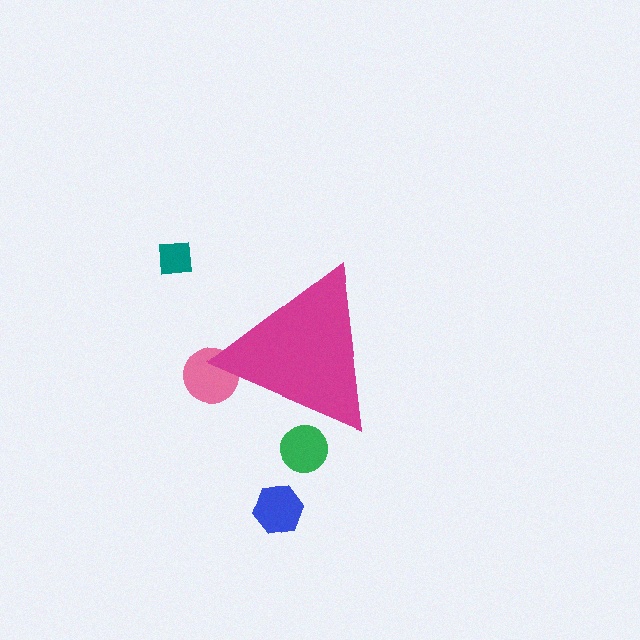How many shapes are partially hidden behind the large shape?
2 shapes are partially hidden.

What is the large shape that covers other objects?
A magenta triangle.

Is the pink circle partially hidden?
Yes, the pink circle is partially hidden behind the magenta triangle.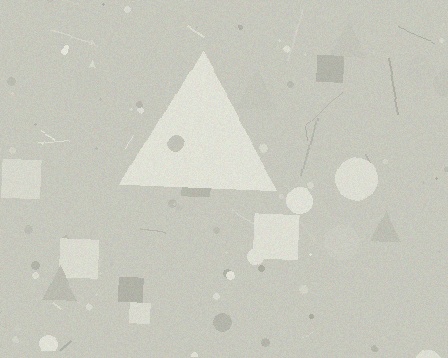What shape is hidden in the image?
A triangle is hidden in the image.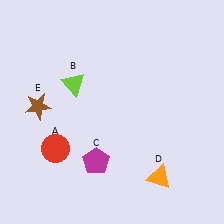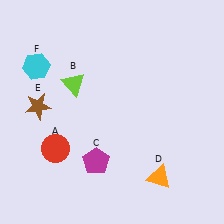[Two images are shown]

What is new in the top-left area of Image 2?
A cyan hexagon (F) was added in the top-left area of Image 2.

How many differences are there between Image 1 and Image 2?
There is 1 difference between the two images.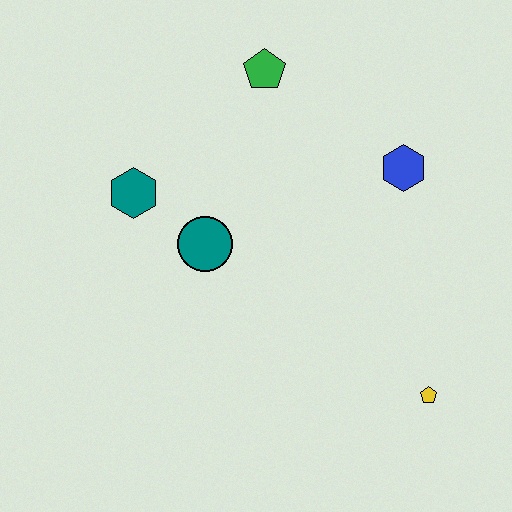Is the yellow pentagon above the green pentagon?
No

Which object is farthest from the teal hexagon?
The yellow pentagon is farthest from the teal hexagon.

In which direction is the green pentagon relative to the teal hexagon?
The green pentagon is to the right of the teal hexagon.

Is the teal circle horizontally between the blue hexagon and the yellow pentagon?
No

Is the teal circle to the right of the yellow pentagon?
No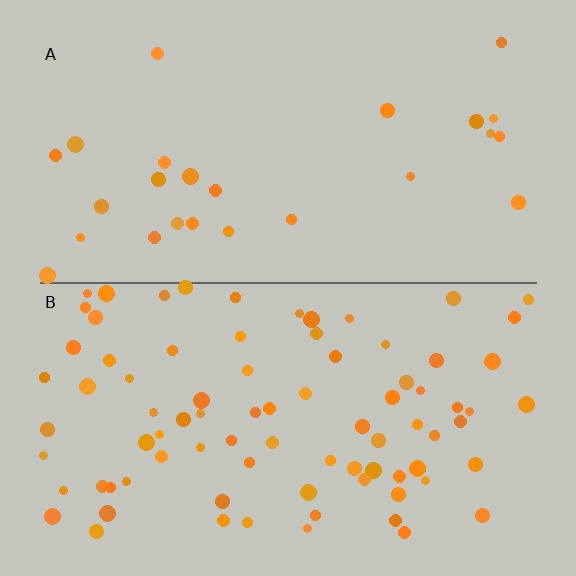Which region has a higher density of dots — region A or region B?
B (the bottom).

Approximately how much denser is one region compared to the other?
Approximately 3.3× — region B over region A.